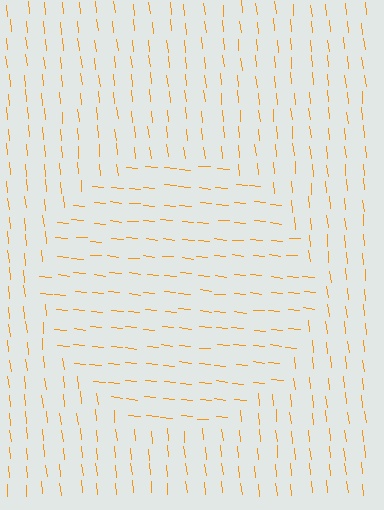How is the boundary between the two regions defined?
The boundary is defined purely by a change in line orientation (approximately 78 degrees difference). All lines are the same color and thickness.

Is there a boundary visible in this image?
Yes, there is a texture boundary formed by a change in line orientation.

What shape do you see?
I see a circle.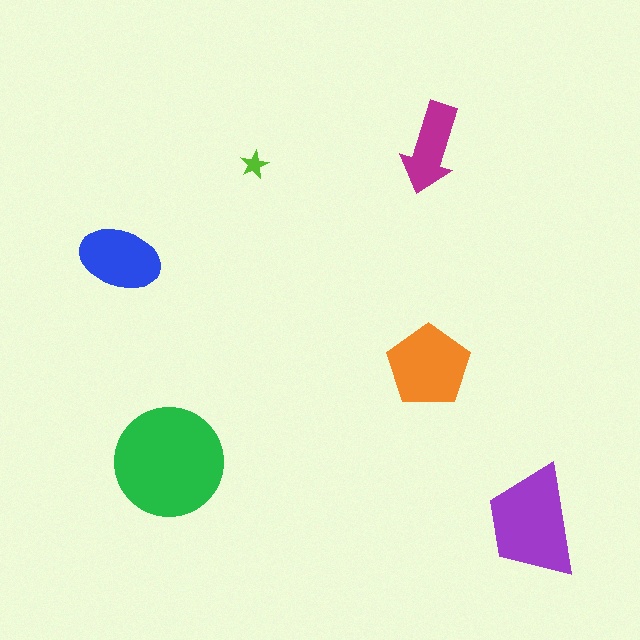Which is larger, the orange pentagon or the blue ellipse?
The orange pentagon.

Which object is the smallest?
The lime star.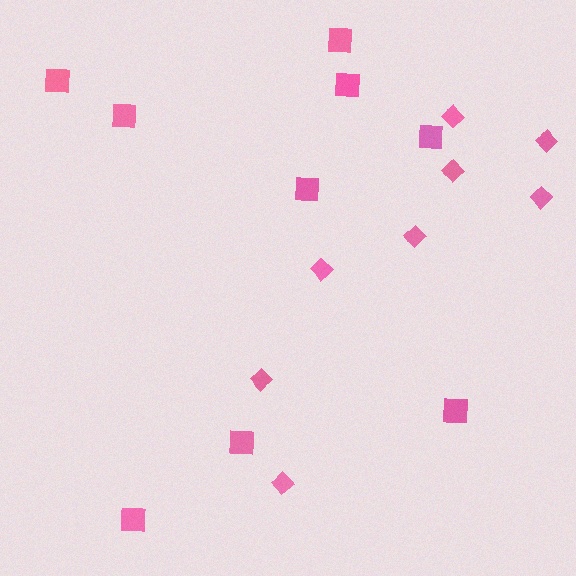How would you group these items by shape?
There are 2 groups: one group of squares (9) and one group of diamonds (8).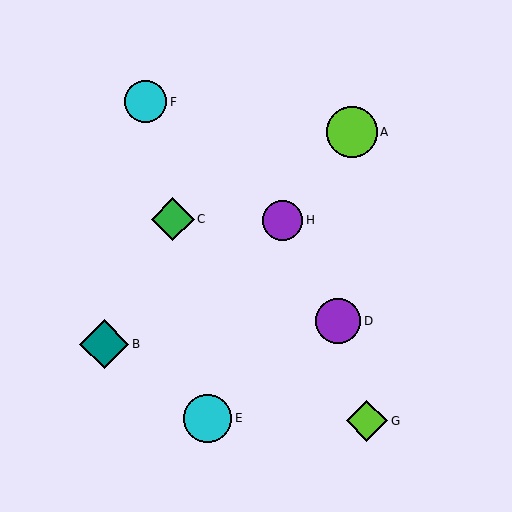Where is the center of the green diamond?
The center of the green diamond is at (173, 219).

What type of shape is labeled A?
Shape A is a lime circle.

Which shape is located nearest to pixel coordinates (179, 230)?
The green diamond (labeled C) at (173, 219) is nearest to that location.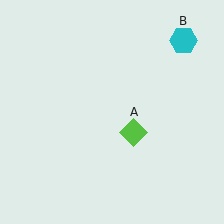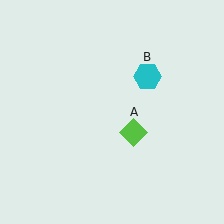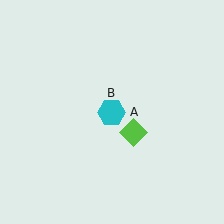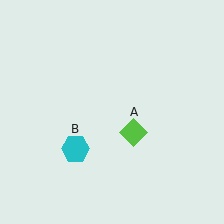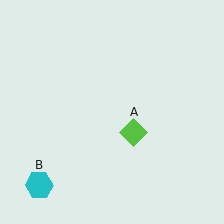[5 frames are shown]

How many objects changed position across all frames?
1 object changed position: cyan hexagon (object B).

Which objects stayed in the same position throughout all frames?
Lime diamond (object A) remained stationary.